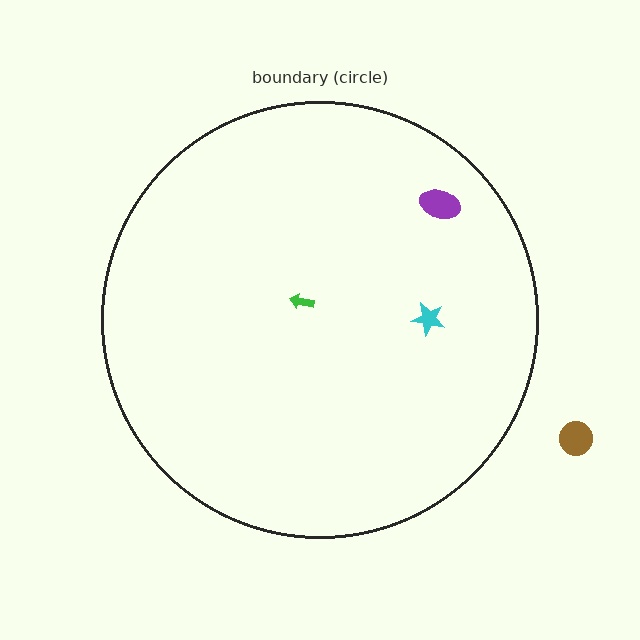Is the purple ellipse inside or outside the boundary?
Inside.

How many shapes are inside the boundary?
3 inside, 1 outside.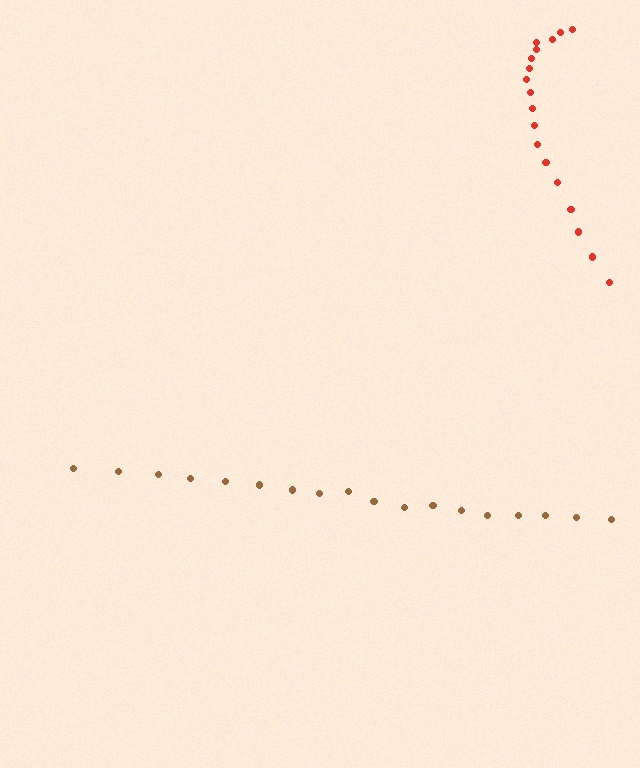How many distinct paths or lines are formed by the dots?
There are 2 distinct paths.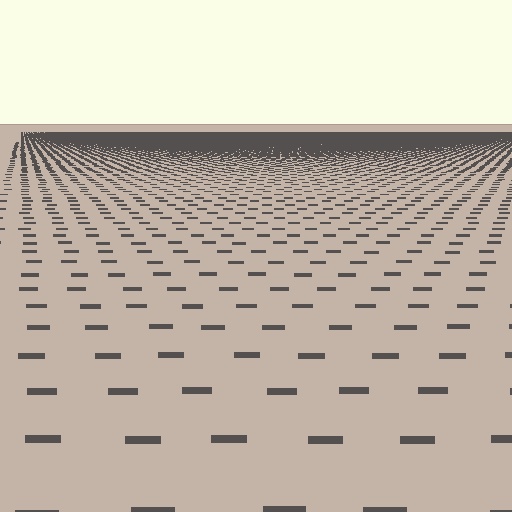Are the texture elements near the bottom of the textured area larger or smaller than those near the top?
Larger. Near the bottom, elements are closer to the viewer and appear at a bigger on-screen size.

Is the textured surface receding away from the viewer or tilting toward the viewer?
The surface is receding away from the viewer. Texture elements get smaller and denser toward the top.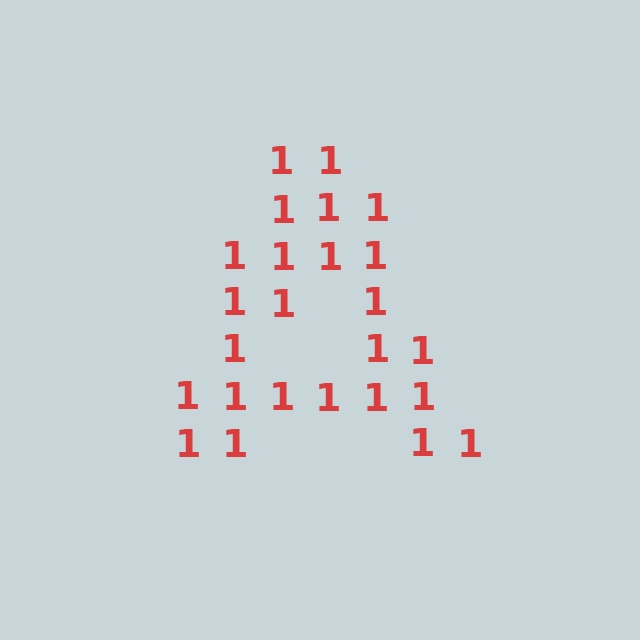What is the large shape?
The large shape is the letter A.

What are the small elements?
The small elements are digit 1's.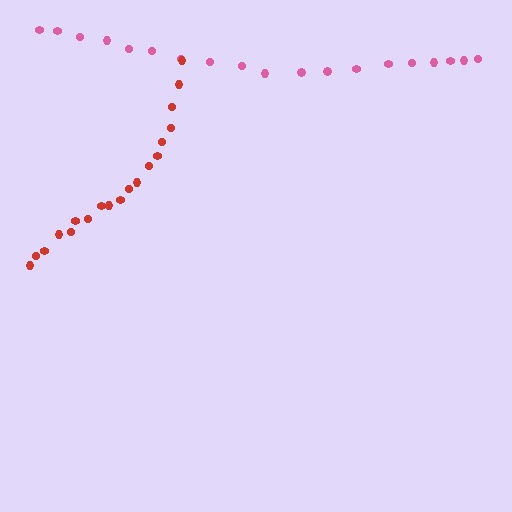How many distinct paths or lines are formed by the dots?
There are 2 distinct paths.